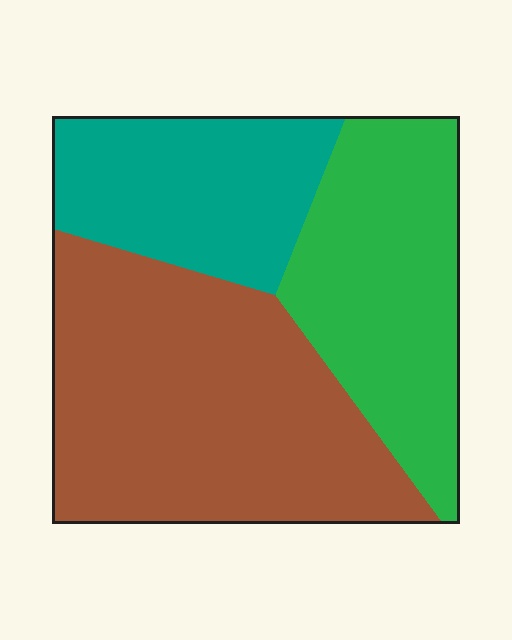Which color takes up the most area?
Brown, at roughly 45%.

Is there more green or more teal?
Green.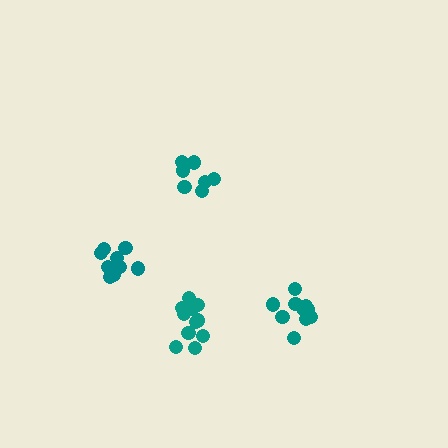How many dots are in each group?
Group 1: 10 dots, Group 2: 12 dots, Group 3: 7 dots, Group 4: 10 dots (39 total).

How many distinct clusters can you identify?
There are 4 distinct clusters.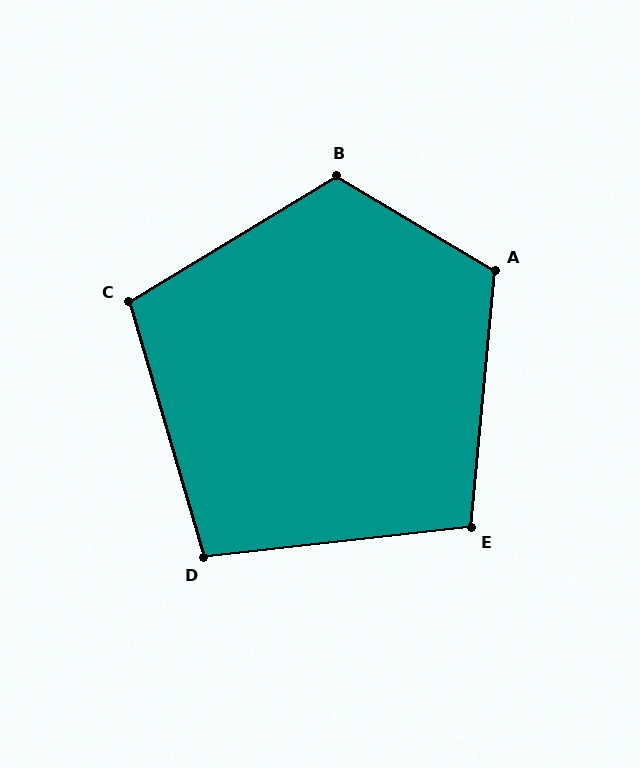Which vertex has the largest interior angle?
B, at approximately 118 degrees.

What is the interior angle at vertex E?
Approximately 102 degrees (obtuse).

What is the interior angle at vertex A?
Approximately 116 degrees (obtuse).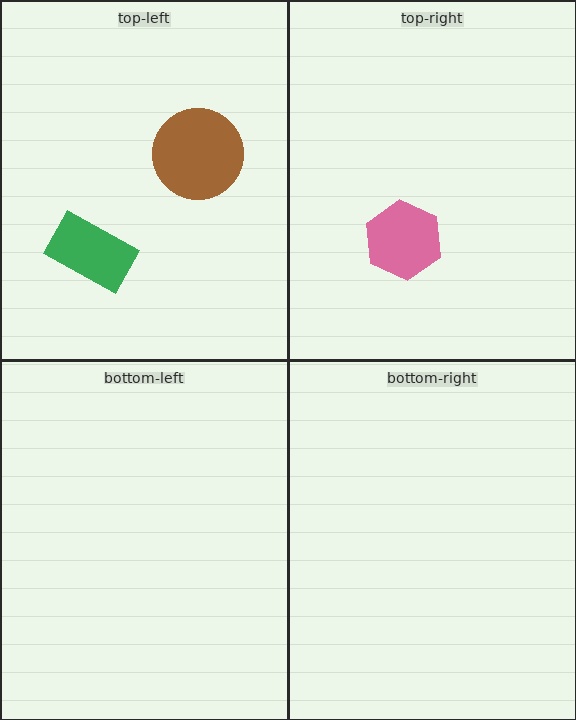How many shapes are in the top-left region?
2.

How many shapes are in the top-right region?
1.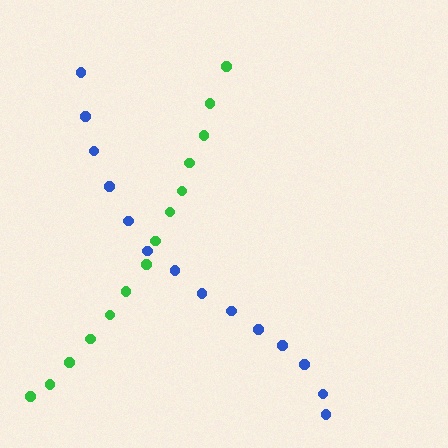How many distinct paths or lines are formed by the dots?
There are 2 distinct paths.